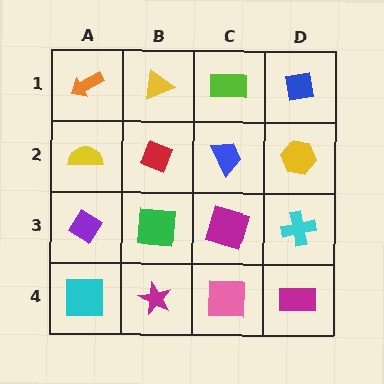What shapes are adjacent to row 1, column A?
A yellow semicircle (row 2, column A), a yellow triangle (row 1, column B).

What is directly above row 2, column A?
An orange arrow.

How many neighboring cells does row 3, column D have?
3.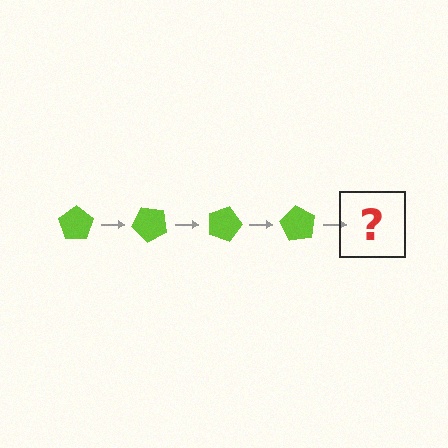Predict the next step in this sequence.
The next step is a lime pentagon rotated 180 degrees.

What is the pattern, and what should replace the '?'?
The pattern is that the pentagon rotates 45 degrees each step. The '?' should be a lime pentagon rotated 180 degrees.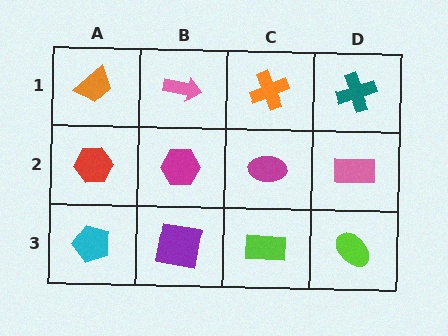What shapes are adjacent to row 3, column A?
A red hexagon (row 2, column A), a purple square (row 3, column B).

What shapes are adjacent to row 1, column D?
A pink rectangle (row 2, column D), an orange cross (row 1, column C).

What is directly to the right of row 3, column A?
A purple square.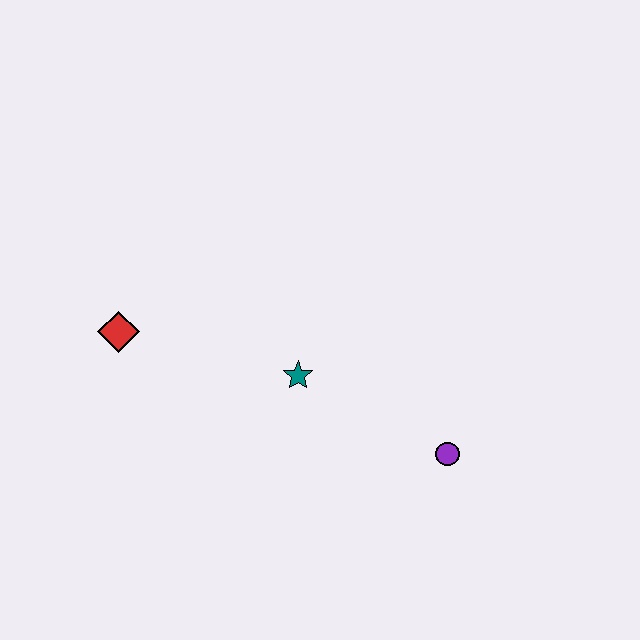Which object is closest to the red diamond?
The teal star is closest to the red diamond.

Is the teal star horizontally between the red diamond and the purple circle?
Yes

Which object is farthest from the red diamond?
The purple circle is farthest from the red diamond.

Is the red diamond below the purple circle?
No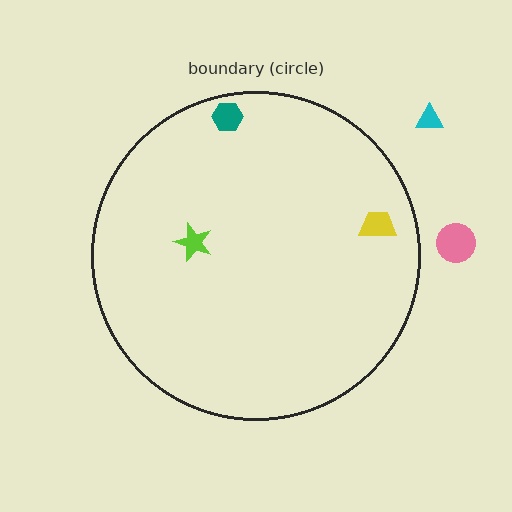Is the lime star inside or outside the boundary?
Inside.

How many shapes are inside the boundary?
3 inside, 2 outside.